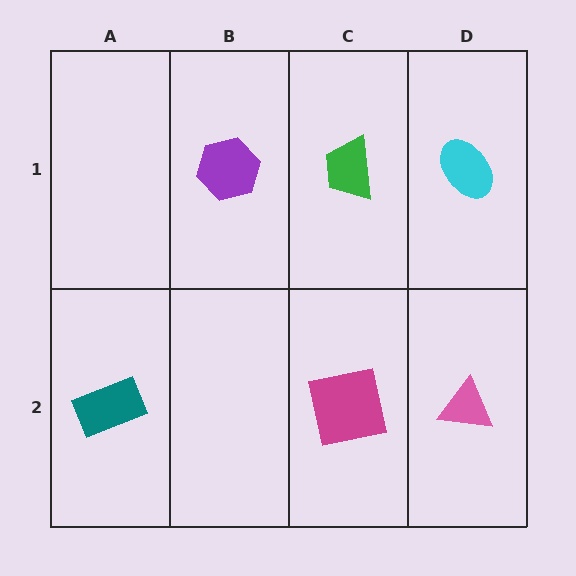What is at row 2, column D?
A pink triangle.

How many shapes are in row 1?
3 shapes.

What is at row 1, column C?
A green trapezoid.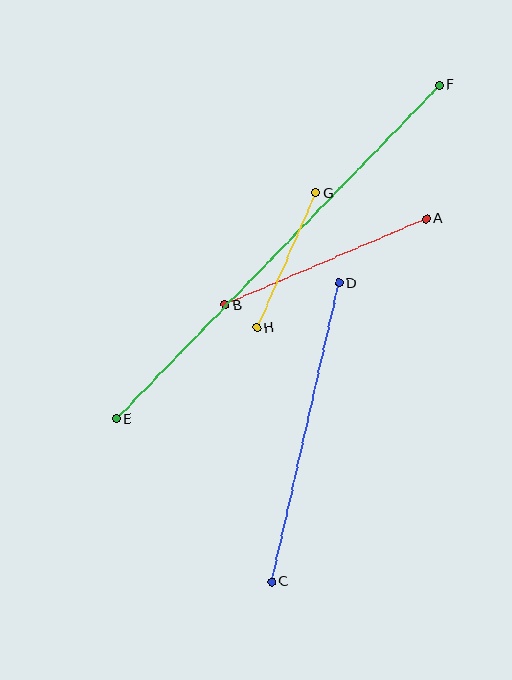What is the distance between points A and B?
The distance is approximately 219 pixels.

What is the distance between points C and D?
The distance is approximately 306 pixels.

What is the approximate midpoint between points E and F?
The midpoint is at approximately (278, 252) pixels.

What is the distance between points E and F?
The distance is approximately 465 pixels.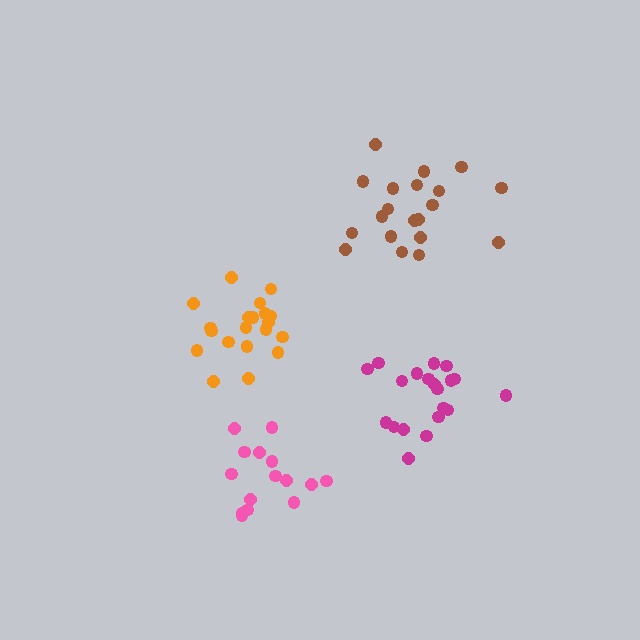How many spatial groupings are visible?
There are 4 spatial groupings.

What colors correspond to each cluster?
The clusters are colored: brown, orange, pink, magenta.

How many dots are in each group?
Group 1: 20 dots, Group 2: 20 dots, Group 3: 15 dots, Group 4: 20 dots (75 total).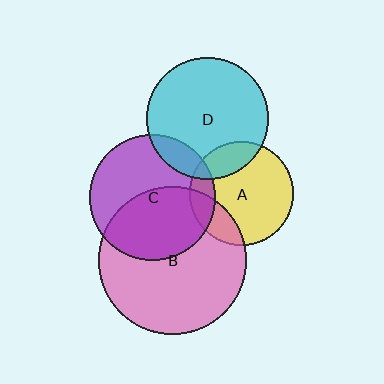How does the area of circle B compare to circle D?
Approximately 1.5 times.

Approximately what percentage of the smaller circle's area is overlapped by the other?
Approximately 20%.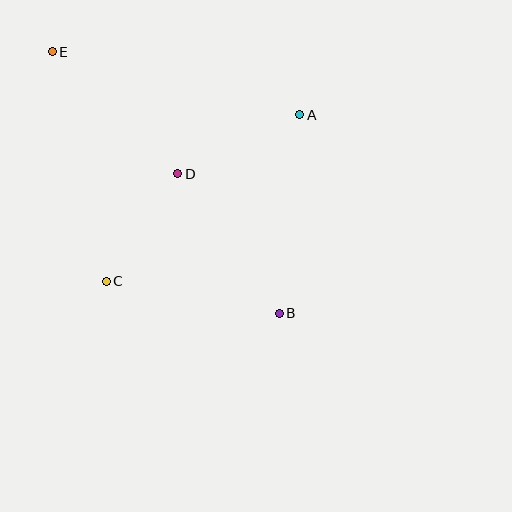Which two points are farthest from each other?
Points B and E are farthest from each other.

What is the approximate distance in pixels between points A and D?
The distance between A and D is approximately 135 pixels.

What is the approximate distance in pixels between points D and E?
The distance between D and E is approximately 175 pixels.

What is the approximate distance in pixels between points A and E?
The distance between A and E is approximately 255 pixels.